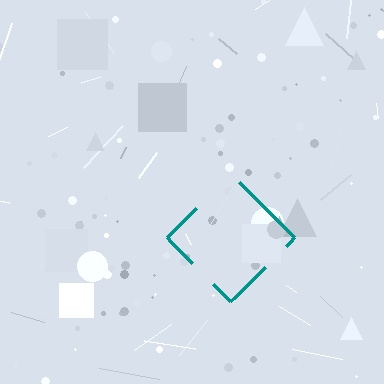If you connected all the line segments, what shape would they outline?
They would outline a diamond.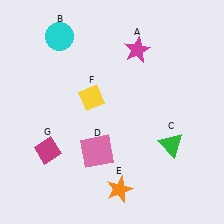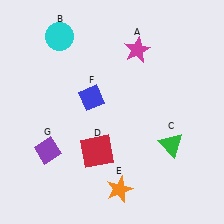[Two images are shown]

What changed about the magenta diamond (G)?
In Image 1, G is magenta. In Image 2, it changed to purple.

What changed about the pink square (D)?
In Image 1, D is pink. In Image 2, it changed to red.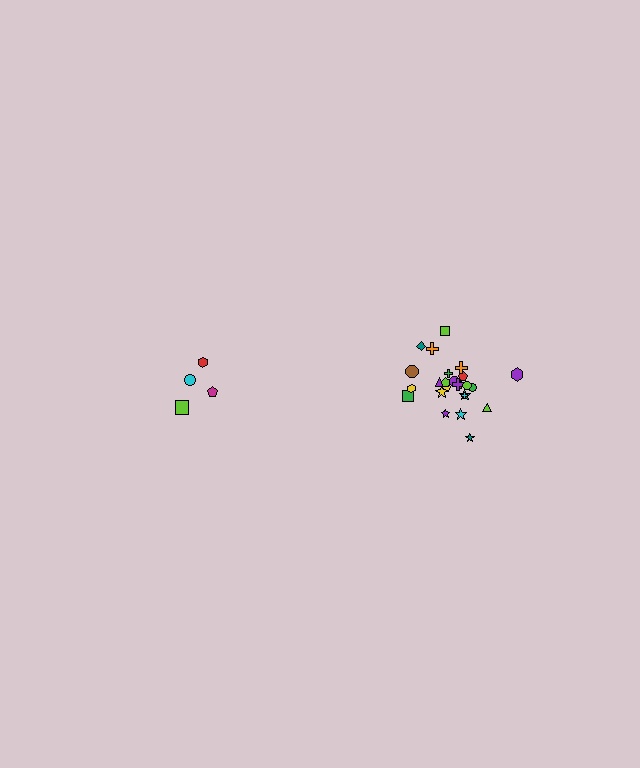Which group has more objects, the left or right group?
The right group.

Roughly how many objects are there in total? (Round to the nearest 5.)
Roughly 30 objects in total.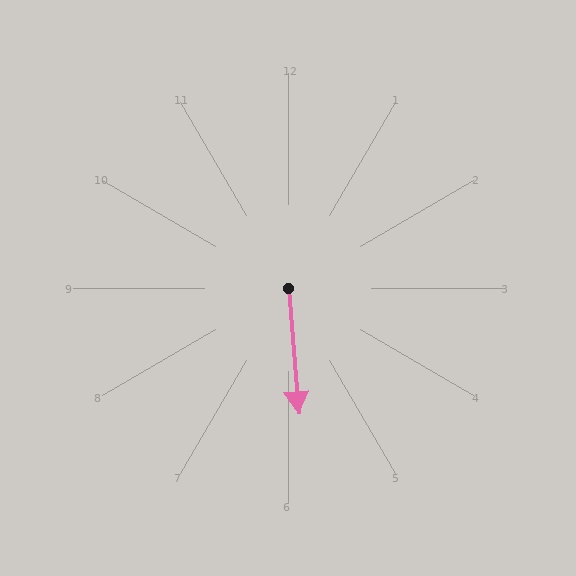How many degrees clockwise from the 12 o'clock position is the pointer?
Approximately 175 degrees.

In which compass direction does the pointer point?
South.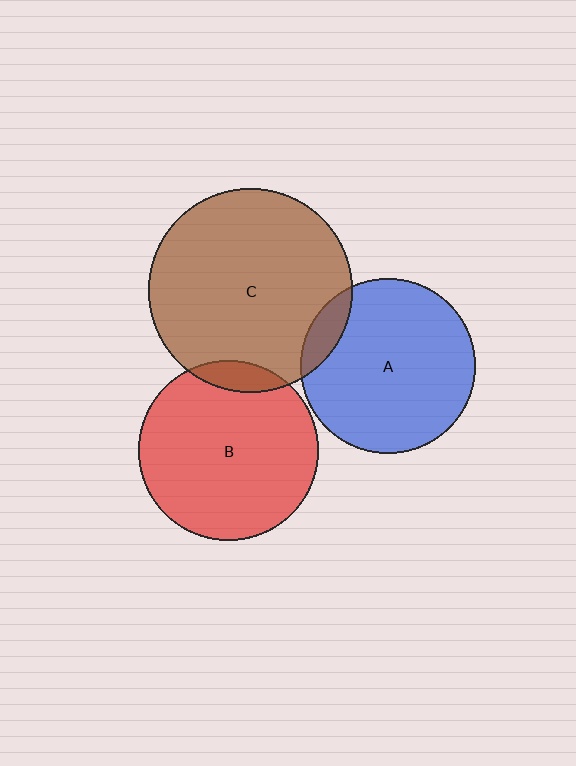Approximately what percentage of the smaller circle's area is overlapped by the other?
Approximately 10%.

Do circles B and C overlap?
Yes.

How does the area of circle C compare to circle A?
Approximately 1.4 times.